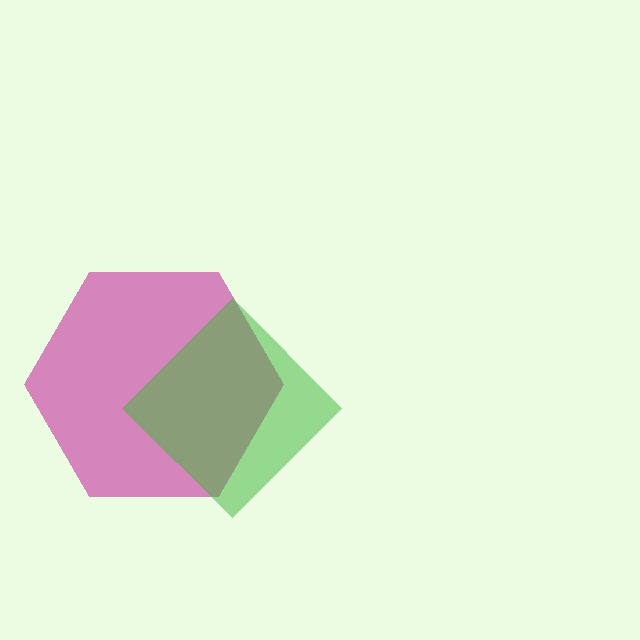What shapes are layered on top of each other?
The layered shapes are: a magenta hexagon, a green diamond.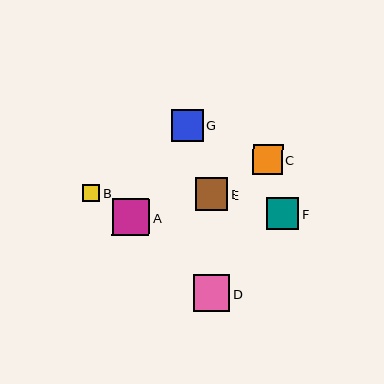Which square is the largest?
Square A is the largest with a size of approximately 37 pixels.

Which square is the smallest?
Square B is the smallest with a size of approximately 17 pixels.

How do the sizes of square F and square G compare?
Square F and square G are approximately the same size.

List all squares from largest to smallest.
From largest to smallest: A, D, E, F, G, C, B.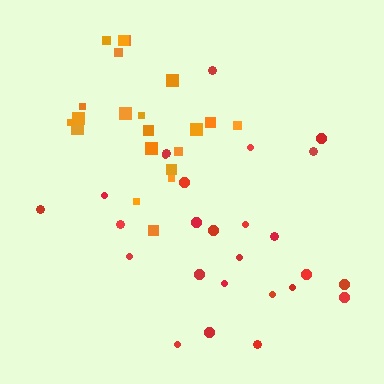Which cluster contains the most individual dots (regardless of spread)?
Red (26).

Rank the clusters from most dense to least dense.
orange, red.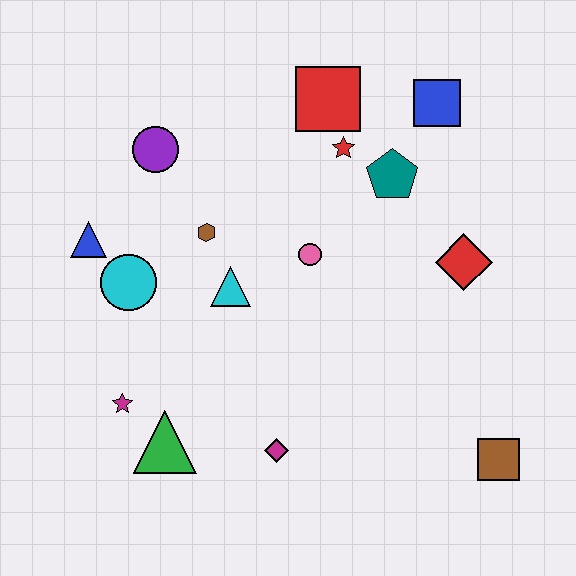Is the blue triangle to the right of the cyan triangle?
No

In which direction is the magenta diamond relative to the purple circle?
The magenta diamond is below the purple circle.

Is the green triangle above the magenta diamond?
Yes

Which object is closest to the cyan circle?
The blue triangle is closest to the cyan circle.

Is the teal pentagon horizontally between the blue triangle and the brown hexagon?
No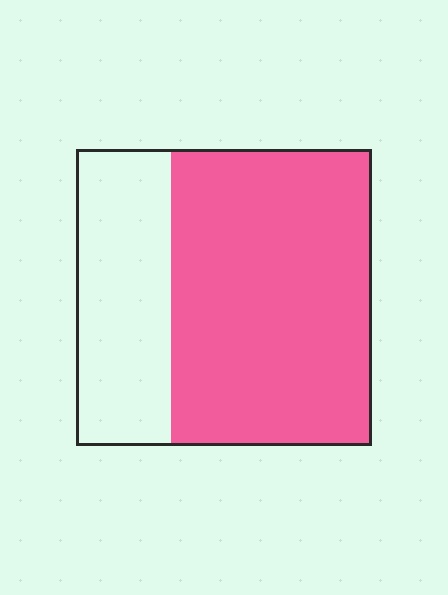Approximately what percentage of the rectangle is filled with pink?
Approximately 70%.